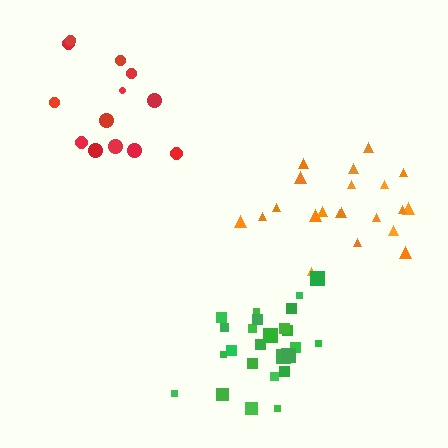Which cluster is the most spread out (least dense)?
Red.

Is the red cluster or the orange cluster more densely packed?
Orange.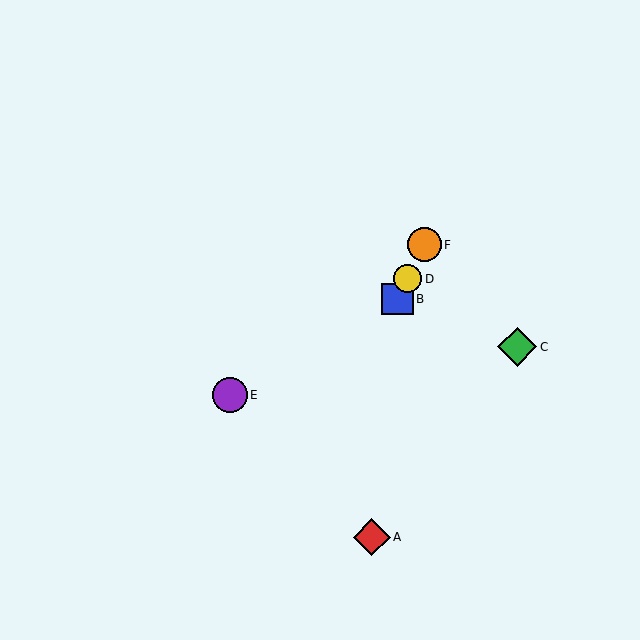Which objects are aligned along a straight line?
Objects B, D, F are aligned along a straight line.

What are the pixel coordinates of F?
Object F is at (424, 245).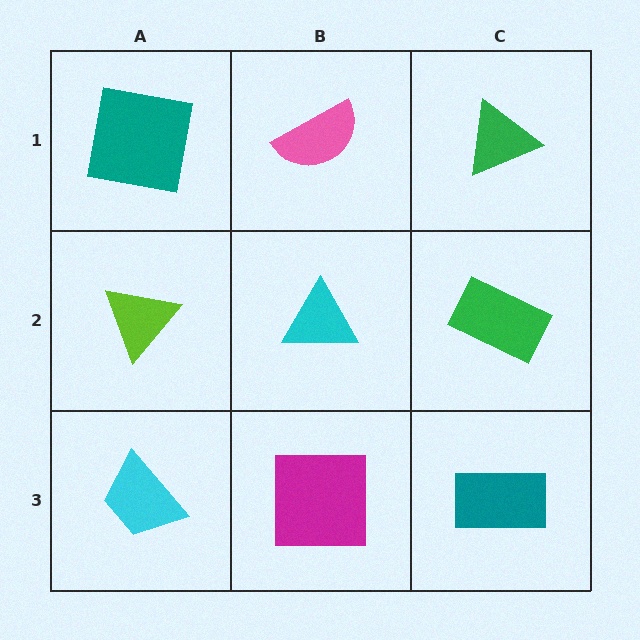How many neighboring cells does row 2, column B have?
4.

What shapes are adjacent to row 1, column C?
A green rectangle (row 2, column C), a pink semicircle (row 1, column B).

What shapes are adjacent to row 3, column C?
A green rectangle (row 2, column C), a magenta square (row 3, column B).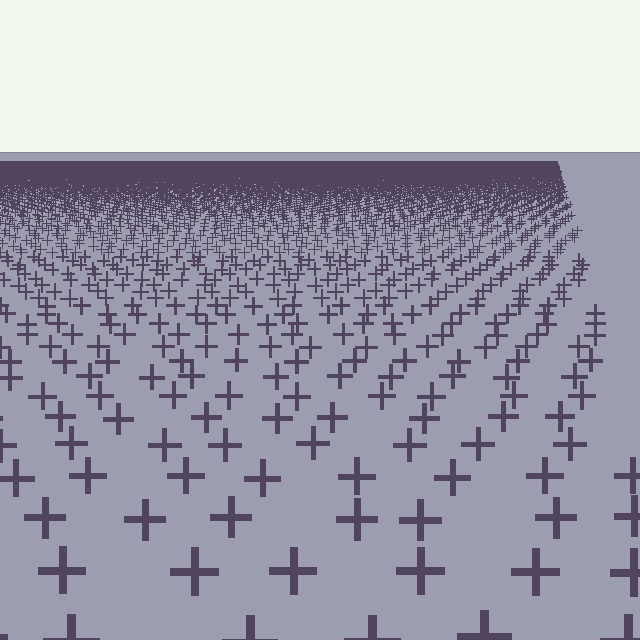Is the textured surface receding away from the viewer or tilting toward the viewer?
The surface is receding away from the viewer. Texture elements get smaller and denser toward the top.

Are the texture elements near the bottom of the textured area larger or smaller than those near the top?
Larger. Near the bottom, elements are closer to the viewer and appear at a bigger on-screen size.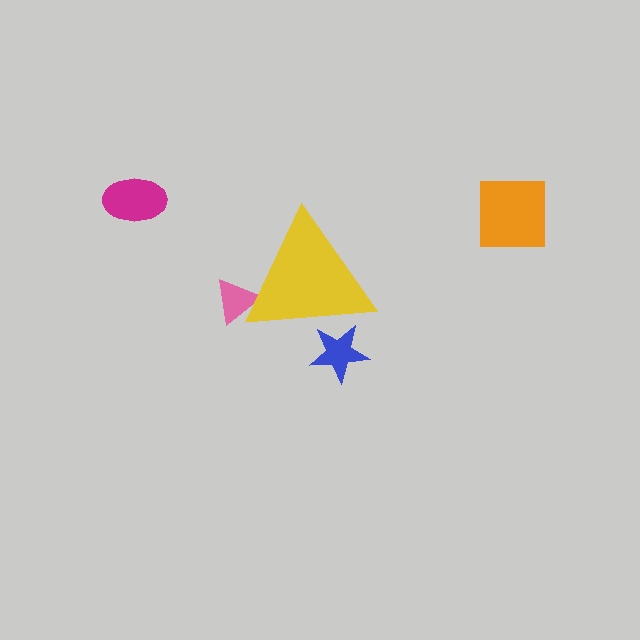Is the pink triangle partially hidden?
Yes, the pink triangle is partially hidden behind the yellow triangle.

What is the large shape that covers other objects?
A yellow triangle.